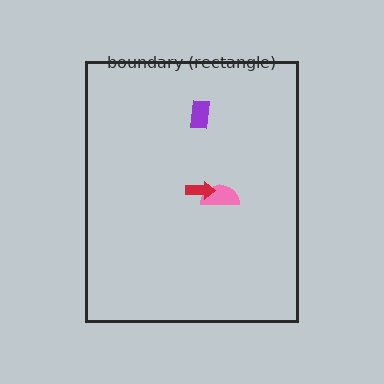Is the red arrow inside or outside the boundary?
Inside.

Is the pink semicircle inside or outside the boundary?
Inside.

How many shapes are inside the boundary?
3 inside, 0 outside.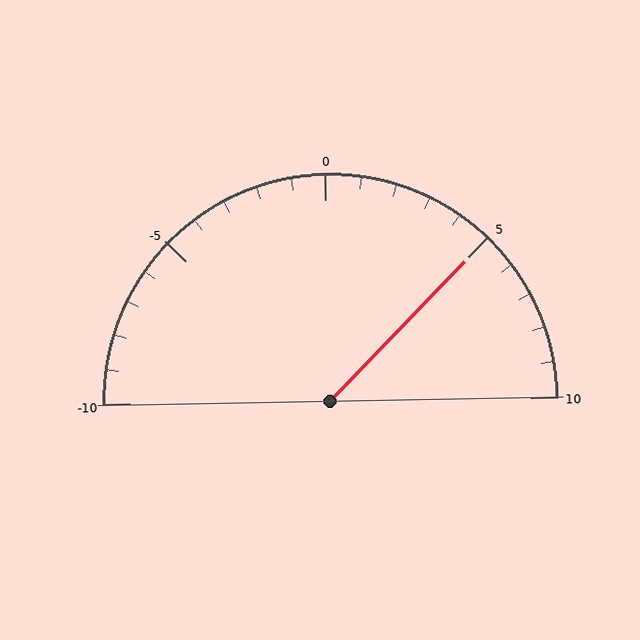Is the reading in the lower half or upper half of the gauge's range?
The reading is in the upper half of the range (-10 to 10).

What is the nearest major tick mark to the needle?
The nearest major tick mark is 5.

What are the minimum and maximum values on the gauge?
The gauge ranges from -10 to 10.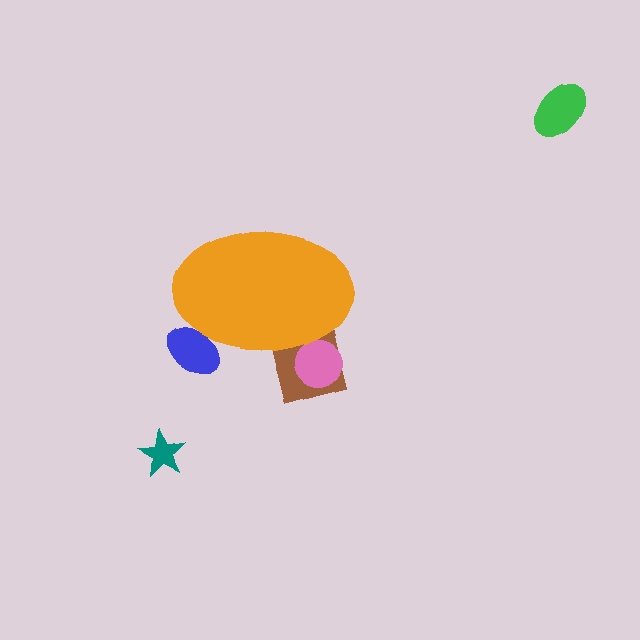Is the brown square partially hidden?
Yes, the brown square is partially hidden behind the orange ellipse.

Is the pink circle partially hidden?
Yes, the pink circle is partially hidden behind the orange ellipse.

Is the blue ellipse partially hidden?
Yes, the blue ellipse is partially hidden behind the orange ellipse.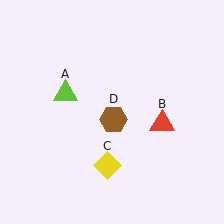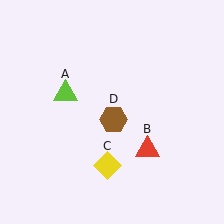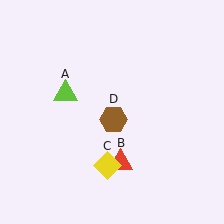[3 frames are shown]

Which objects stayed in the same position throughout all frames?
Lime triangle (object A) and yellow diamond (object C) and brown hexagon (object D) remained stationary.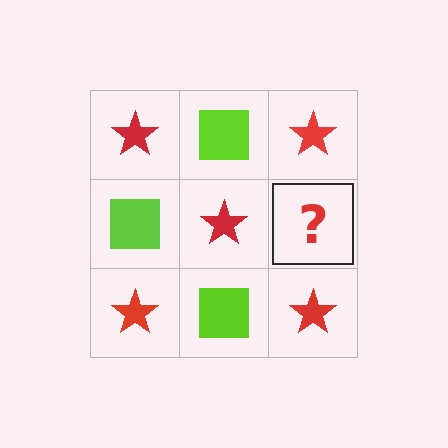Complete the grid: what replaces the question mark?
The question mark should be replaced with a lime square.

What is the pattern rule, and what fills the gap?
The rule is that it alternates red star and lime square in a checkerboard pattern. The gap should be filled with a lime square.